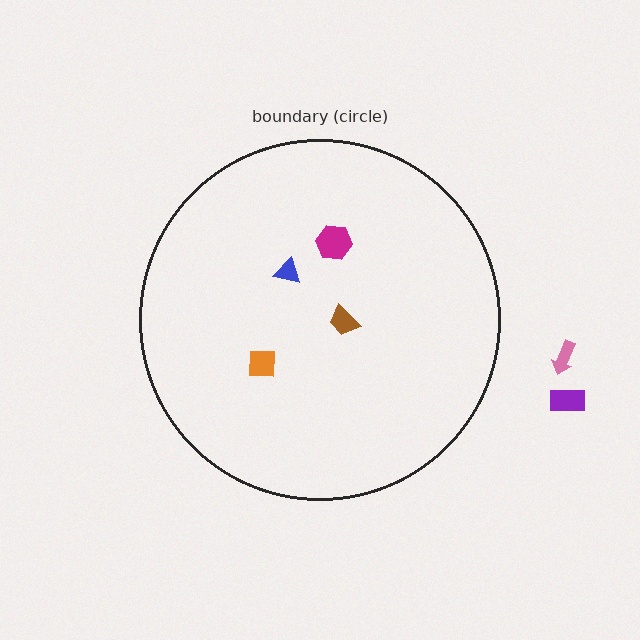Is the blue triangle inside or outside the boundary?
Inside.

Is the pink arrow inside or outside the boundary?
Outside.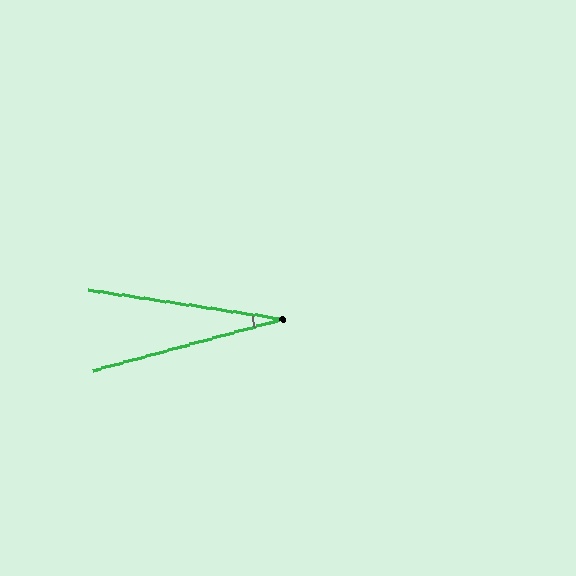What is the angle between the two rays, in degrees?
Approximately 24 degrees.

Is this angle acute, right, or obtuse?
It is acute.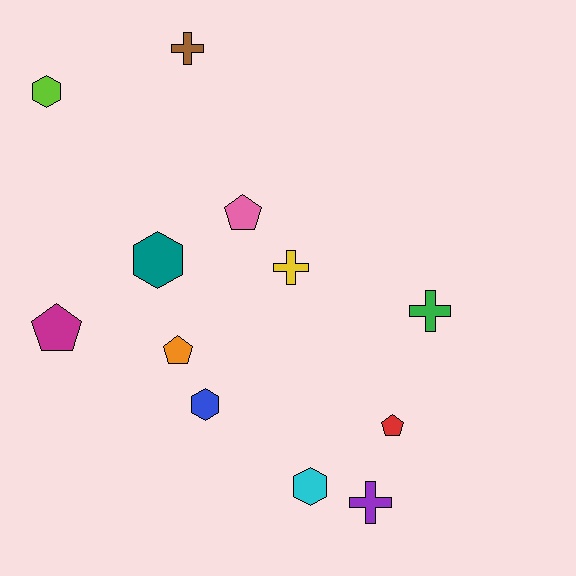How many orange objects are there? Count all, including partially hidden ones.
There is 1 orange object.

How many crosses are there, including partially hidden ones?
There are 4 crosses.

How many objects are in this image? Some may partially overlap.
There are 12 objects.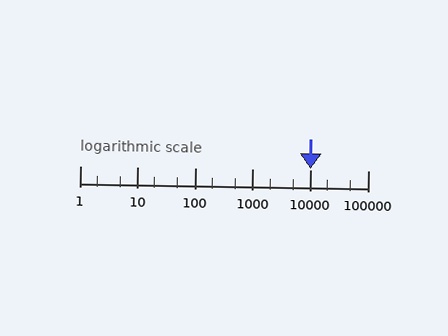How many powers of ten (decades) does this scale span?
The scale spans 5 decades, from 1 to 100000.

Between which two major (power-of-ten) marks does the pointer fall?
The pointer is between 10000 and 100000.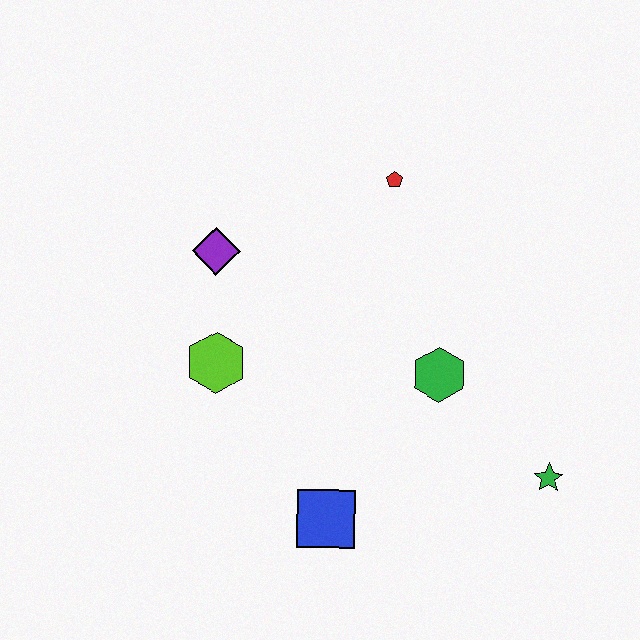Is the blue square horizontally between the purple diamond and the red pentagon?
Yes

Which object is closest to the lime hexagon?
The purple diamond is closest to the lime hexagon.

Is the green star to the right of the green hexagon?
Yes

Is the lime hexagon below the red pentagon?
Yes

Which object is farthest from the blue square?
The red pentagon is farthest from the blue square.